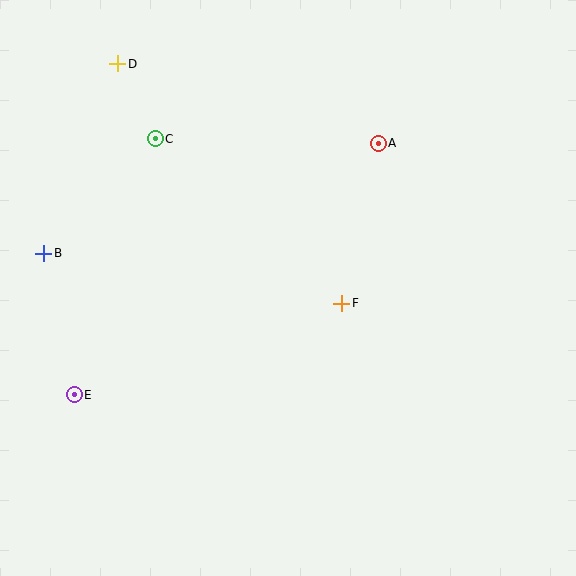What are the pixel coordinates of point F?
Point F is at (342, 303).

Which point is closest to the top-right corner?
Point A is closest to the top-right corner.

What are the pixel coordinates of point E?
Point E is at (74, 395).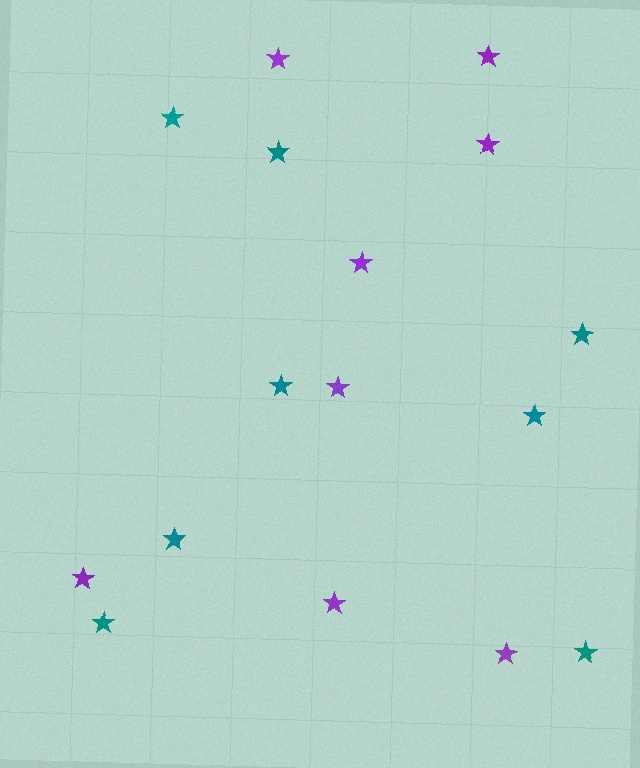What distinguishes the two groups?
There are 2 groups: one group of teal stars (8) and one group of purple stars (8).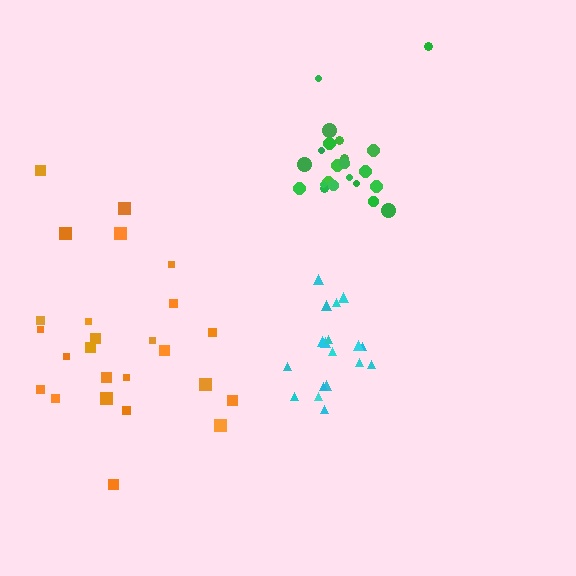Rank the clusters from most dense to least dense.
cyan, green, orange.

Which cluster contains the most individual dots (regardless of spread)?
Orange (25).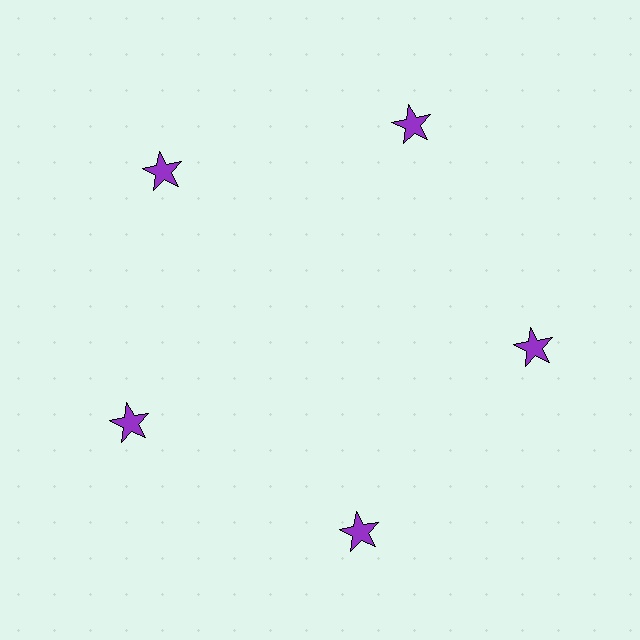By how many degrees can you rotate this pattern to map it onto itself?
The pattern maps onto itself every 72 degrees of rotation.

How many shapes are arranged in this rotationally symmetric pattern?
There are 5 shapes, arranged in 5 groups of 1.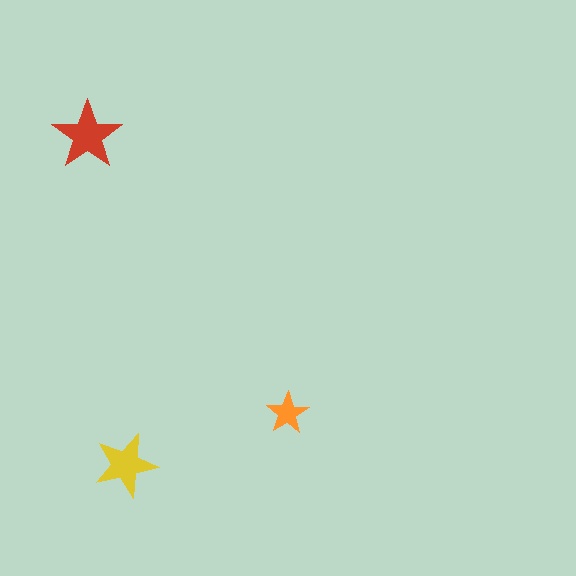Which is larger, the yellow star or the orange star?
The yellow one.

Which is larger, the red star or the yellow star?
The red one.